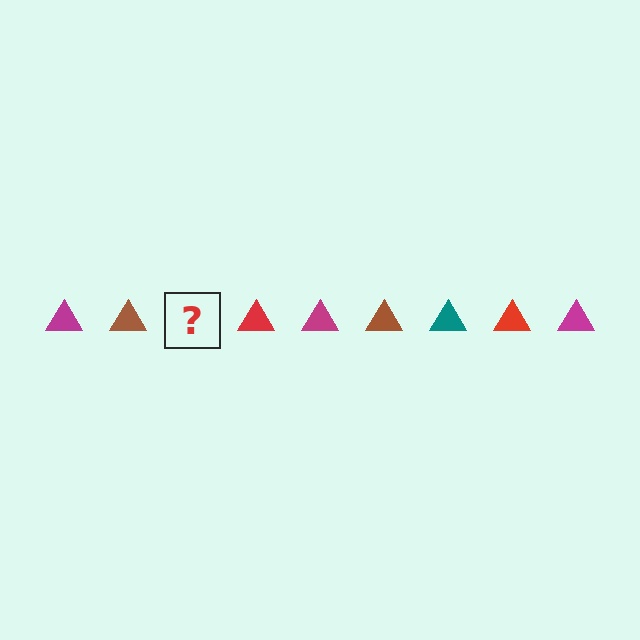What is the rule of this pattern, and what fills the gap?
The rule is that the pattern cycles through magenta, brown, teal, red triangles. The gap should be filled with a teal triangle.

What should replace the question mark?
The question mark should be replaced with a teal triangle.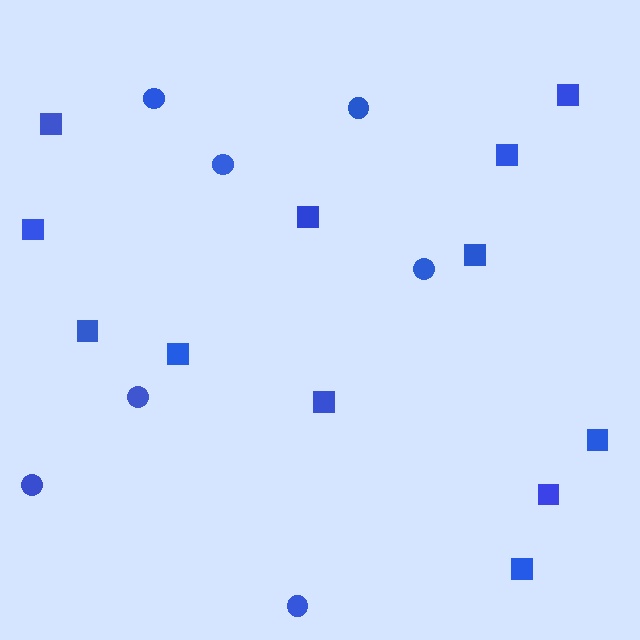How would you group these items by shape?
There are 2 groups: one group of circles (7) and one group of squares (12).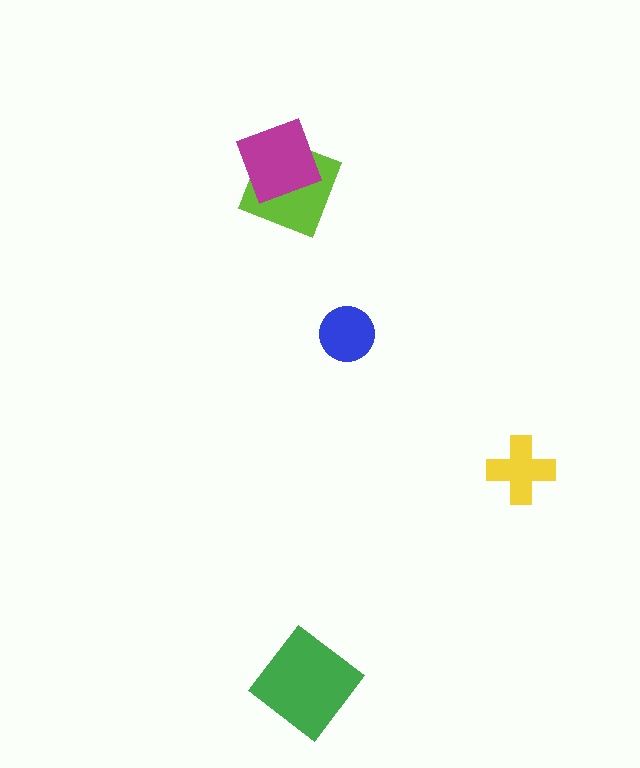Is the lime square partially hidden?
Yes, it is partially covered by another shape.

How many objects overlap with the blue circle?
0 objects overlap with the blue circle.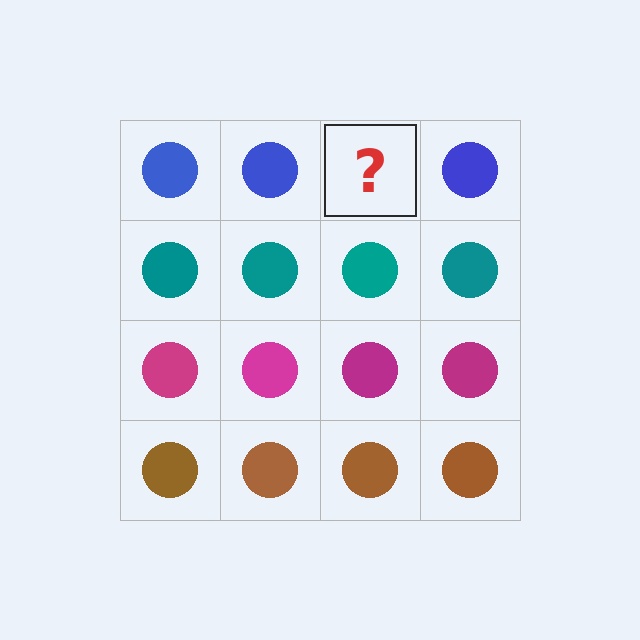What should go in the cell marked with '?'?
The missing cell should contain a blue circle.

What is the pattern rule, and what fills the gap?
The rule is that each row has a consistent color. The gap should be filled with a blue circle.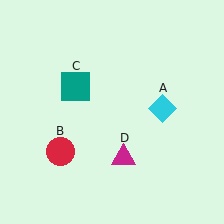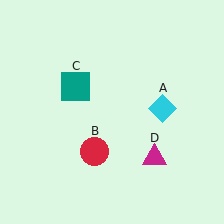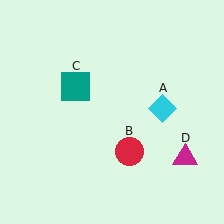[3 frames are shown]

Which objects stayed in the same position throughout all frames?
Cyan diamond (object A) and teal square (object C) remained stationary.